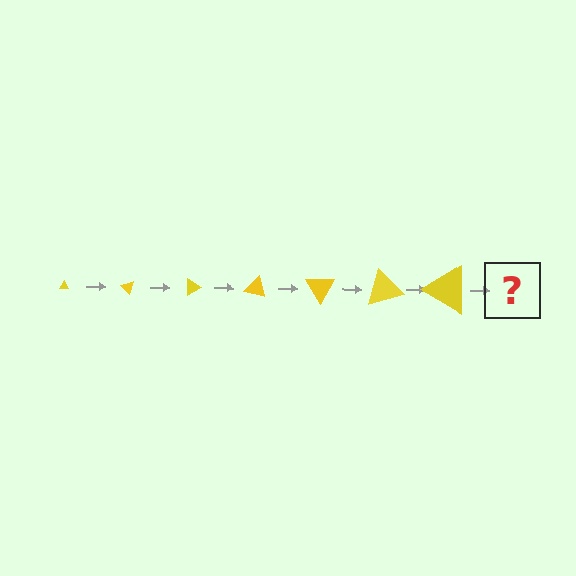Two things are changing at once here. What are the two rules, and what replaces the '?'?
The two rules are that the triangle grows larger each step and it rotates 45 degrees each step. The '?' should be a triangle, larger than the previous one and rotated 315 degrees from the start.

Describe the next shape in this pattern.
It should be a triangle, larger than the previous one and rotated 315 degrees from the start.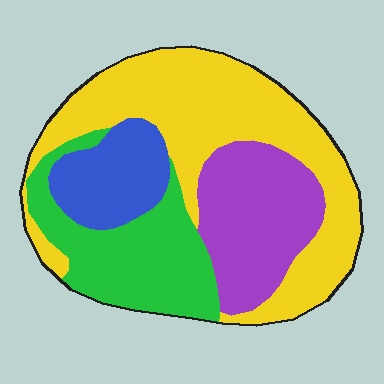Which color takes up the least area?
Blue, at roughly 15%.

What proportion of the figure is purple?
Purple takes up about one fifth (1/5) of the figure.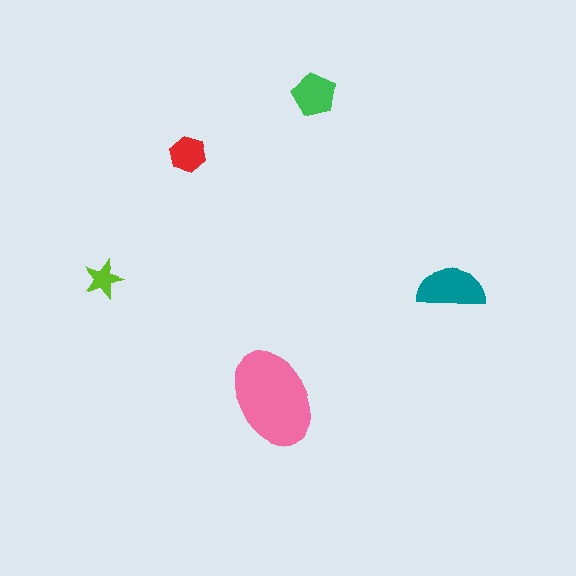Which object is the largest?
The pink ellipse.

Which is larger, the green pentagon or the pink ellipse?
The pink ellipse.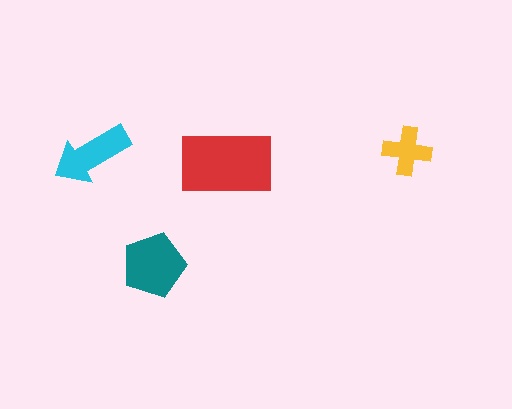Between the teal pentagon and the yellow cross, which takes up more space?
The teal pentagon.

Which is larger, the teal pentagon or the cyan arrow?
The teal pentagon.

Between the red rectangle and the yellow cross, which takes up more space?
The red rectangle.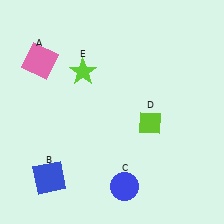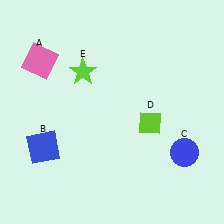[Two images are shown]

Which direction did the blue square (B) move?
The blue square (B) moved up.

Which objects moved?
The objects that moved are: the blue square (B), the blue circle (C).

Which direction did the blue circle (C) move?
The blue circle (C) moved right.